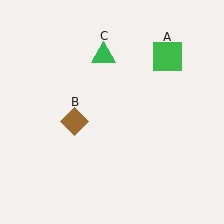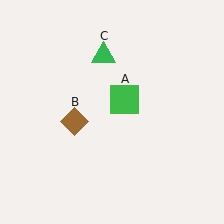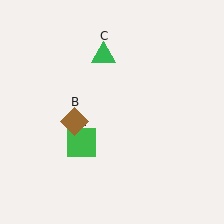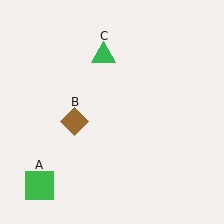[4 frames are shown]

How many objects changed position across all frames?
1 object changed position: green square (object A).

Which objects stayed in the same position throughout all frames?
Brown diamond (object B) and green triangle (object C) remained stationary.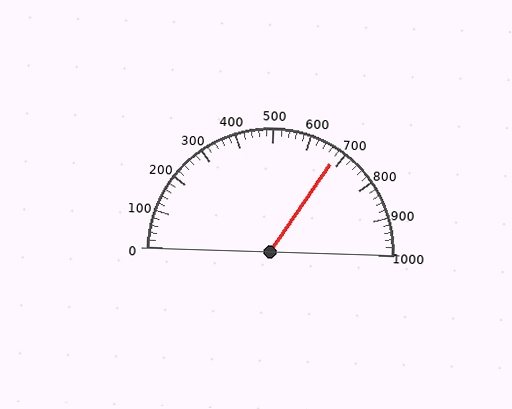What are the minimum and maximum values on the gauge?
The gauge ranges from 0 to 1000.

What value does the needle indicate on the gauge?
The needle indicates approximately 680.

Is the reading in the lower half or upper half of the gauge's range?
The reading is in the upper half of the range (0 to 1000).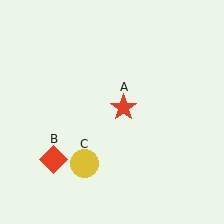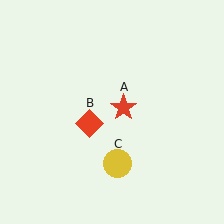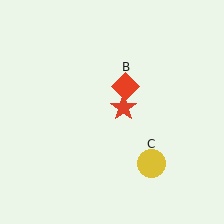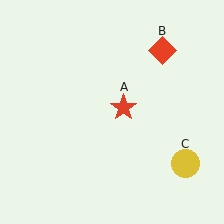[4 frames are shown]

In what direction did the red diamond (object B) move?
The red diamond (object B) moved up and to the right.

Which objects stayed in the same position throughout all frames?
Red star (object A) remained stationary.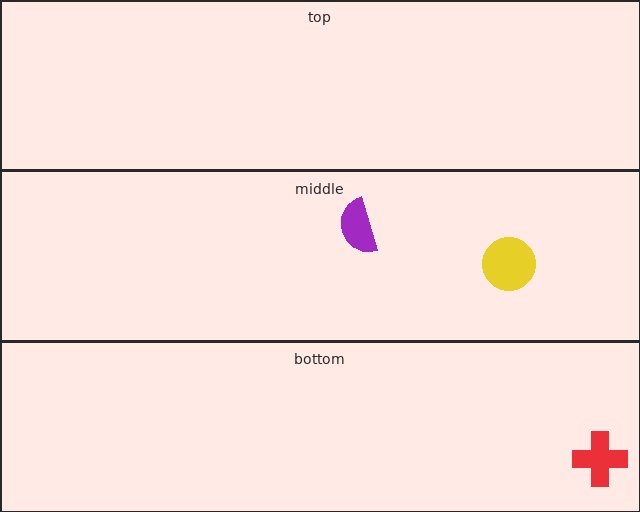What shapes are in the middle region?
The purple semicircle, the yellow circle.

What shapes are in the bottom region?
The red cross.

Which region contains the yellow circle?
The middle region.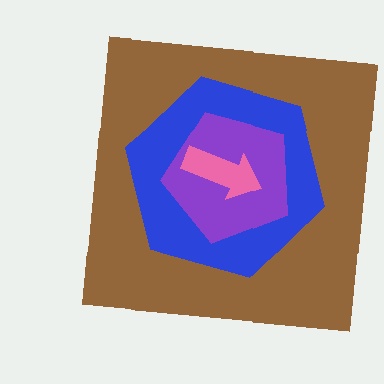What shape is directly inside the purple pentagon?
The pink arrow.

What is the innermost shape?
The pink arrow.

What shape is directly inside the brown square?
The blue hexagon.